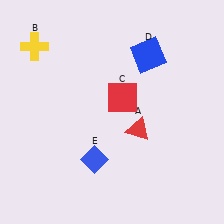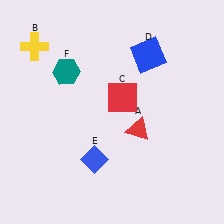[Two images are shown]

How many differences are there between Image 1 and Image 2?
There is 1 difference between the two images.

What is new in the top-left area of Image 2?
A teal hexagon (F) was added in the top-left area of Image 2.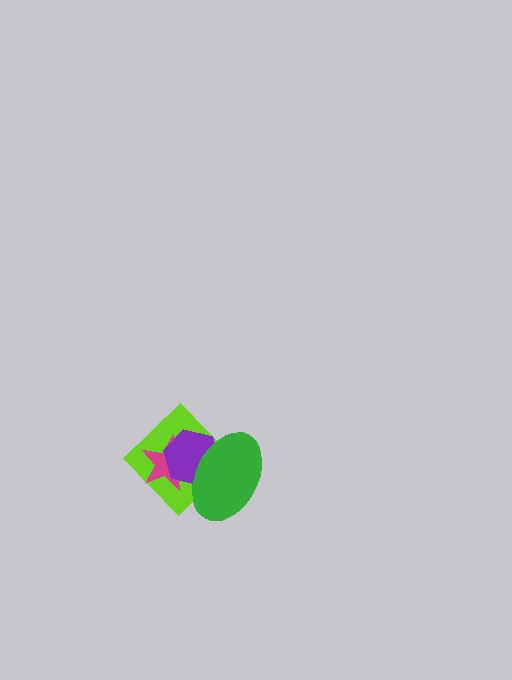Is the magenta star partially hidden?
Yes, it is partially covered by another shape.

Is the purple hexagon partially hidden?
Yes, it is partially covered by another shape.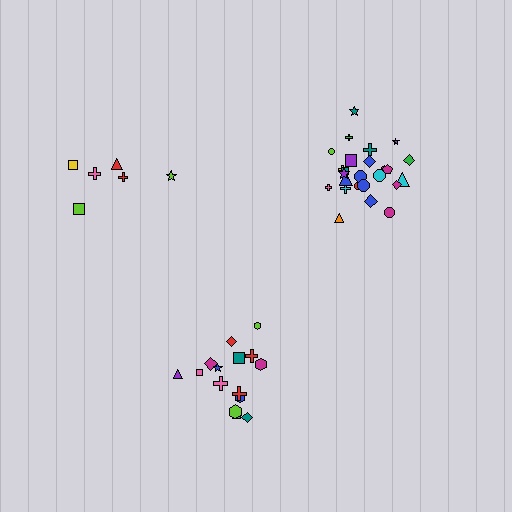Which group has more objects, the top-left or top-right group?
The top-right group.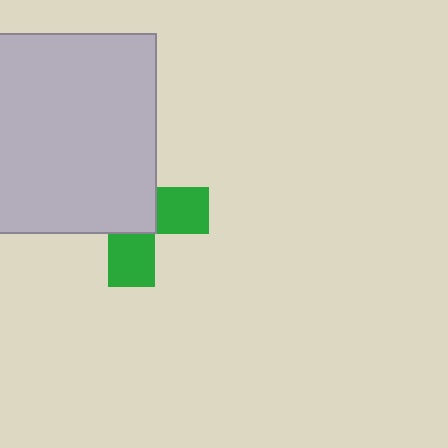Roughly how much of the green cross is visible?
A small part of it is visible (roughly 41%).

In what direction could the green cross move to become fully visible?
The green cross could move toward the lower-right. That would shift it out from behind the light gray rectangle entirely.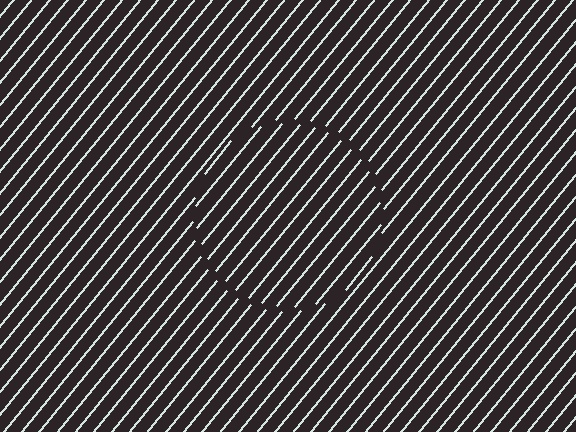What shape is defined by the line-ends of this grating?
An illusory circle. The interior of the shape contains the same grating, shifted by half a period — the contour is defined by the phase discontinuity where line-ends from the inner and outer gratings abut.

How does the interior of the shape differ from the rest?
The interior of the shape contains the same grating, shifted by half a period — the contour is defined by the phase discontinuity where line-ends from the inner and outer gratings abut.